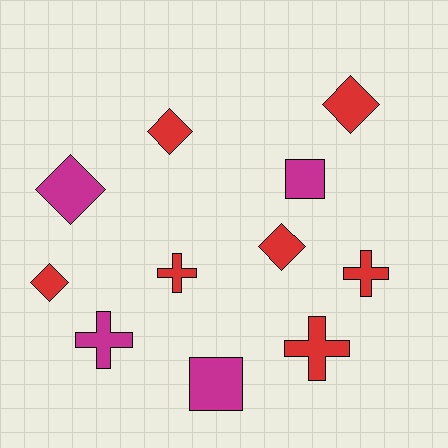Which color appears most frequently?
Red, with 7 objects.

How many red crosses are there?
There are 3 red crosses.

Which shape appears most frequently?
Diamond, with 5 objects.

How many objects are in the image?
There are 11 objects.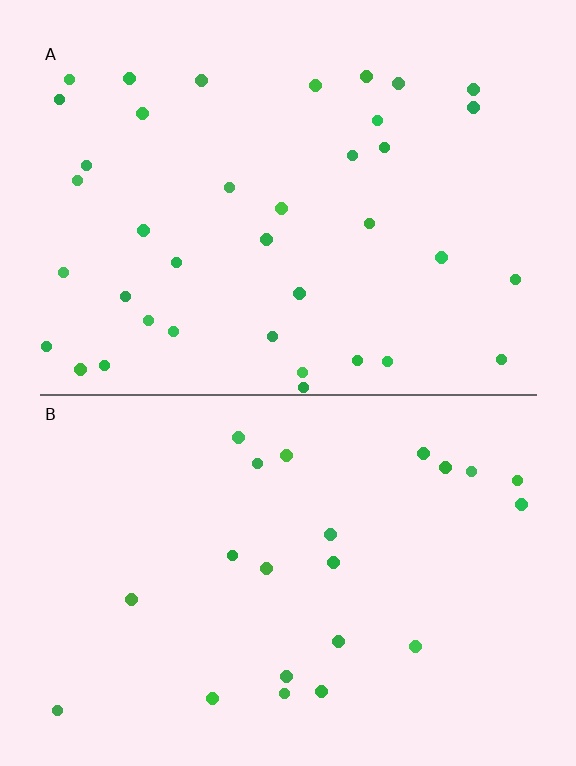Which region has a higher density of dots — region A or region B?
A (the top).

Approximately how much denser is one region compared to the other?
Approximately 1.7× — region A over region B.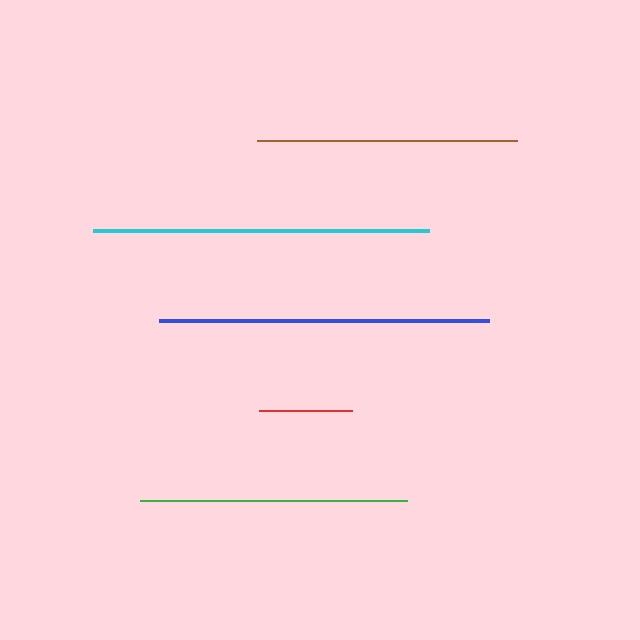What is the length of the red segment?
The red segment is approximately 93 pixels long.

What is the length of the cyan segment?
The cyan segment is approximately 336 pixels long.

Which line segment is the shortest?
The red line is the shortest at approximately 93 pixels.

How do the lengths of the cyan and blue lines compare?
The cyan and blue lines are approximately the same length.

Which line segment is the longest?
The cyan line is the longest at approximately 336 pixels.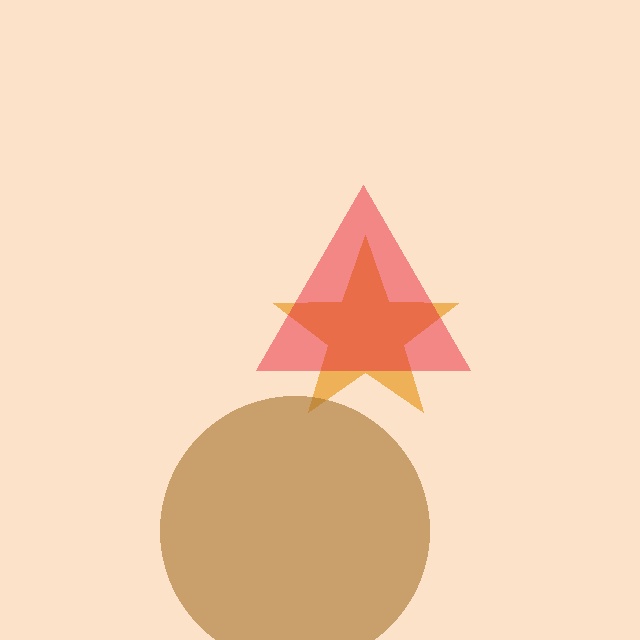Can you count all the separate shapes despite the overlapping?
Yes, there are 3 separate shapes.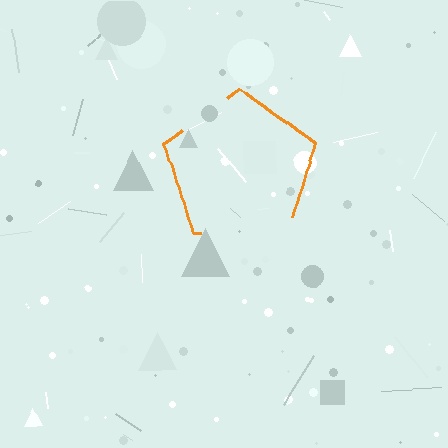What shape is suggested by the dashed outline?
The dashed outline suggests a pentagon.